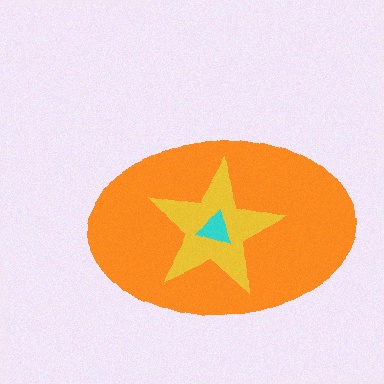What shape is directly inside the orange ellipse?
The yellow star.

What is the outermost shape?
The orange ellipse.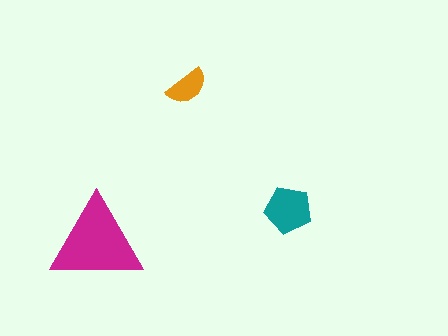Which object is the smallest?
The orange semicircle.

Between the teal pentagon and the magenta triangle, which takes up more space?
The magenta triangle.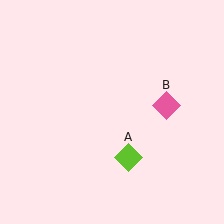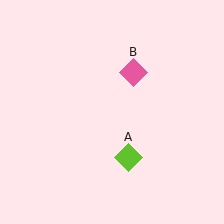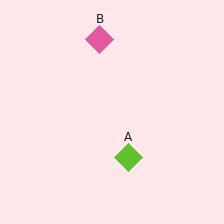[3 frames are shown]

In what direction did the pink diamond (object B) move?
The pink diamond (object B) moved up and to the left.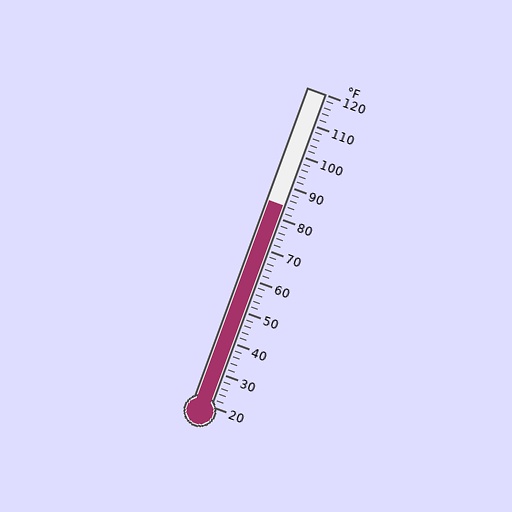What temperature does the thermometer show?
The thermometer shows approximately 84°F.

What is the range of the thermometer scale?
The thermometer scale ranges from 20°F to 120°F.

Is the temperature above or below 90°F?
The temperature is below 90°F.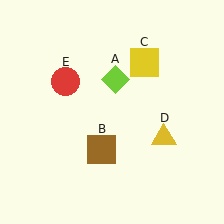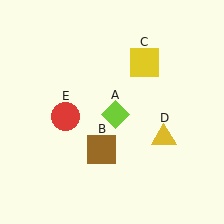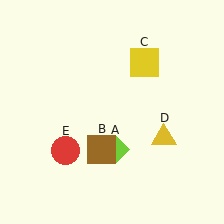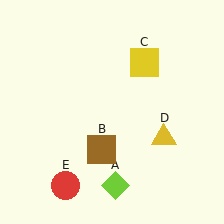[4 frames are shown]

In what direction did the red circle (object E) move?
The red circle (object E) moved down.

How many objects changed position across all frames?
2 objects changed position: lime diamond (object A), red circle (object E).